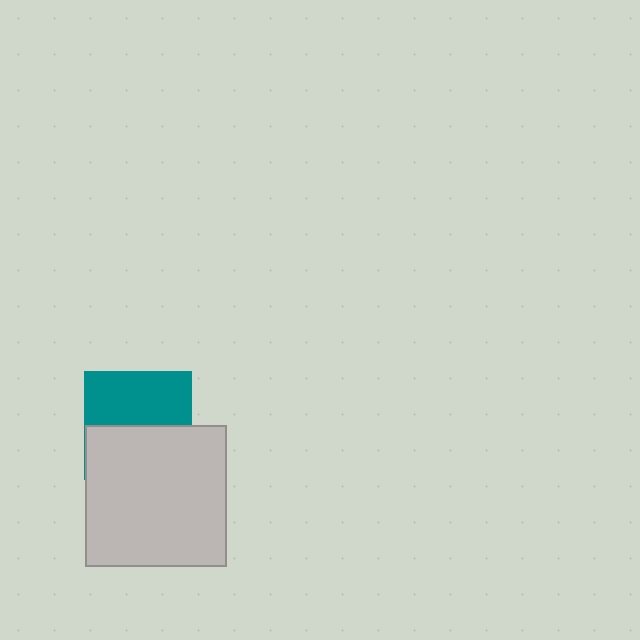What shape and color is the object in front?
The object in front is a light gray square.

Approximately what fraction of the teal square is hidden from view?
Roughly 49% of the teal square is hidden behind the light gray square.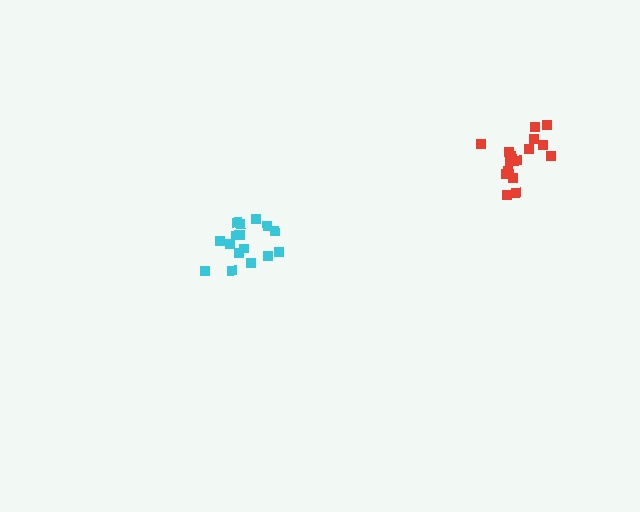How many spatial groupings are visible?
There are 2 spatial groupings.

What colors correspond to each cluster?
The clusters are colored: red, cyan.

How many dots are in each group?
Group 1: 17 dots, Group 2: 16 dots (33 total).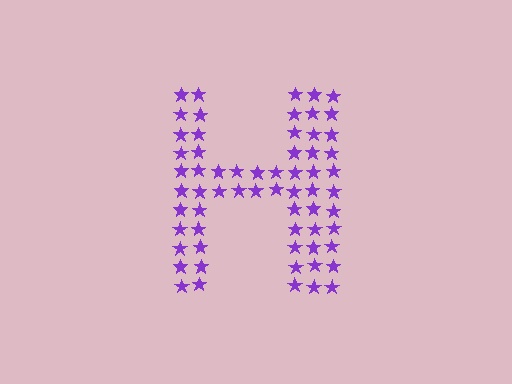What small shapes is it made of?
It is made of small stars.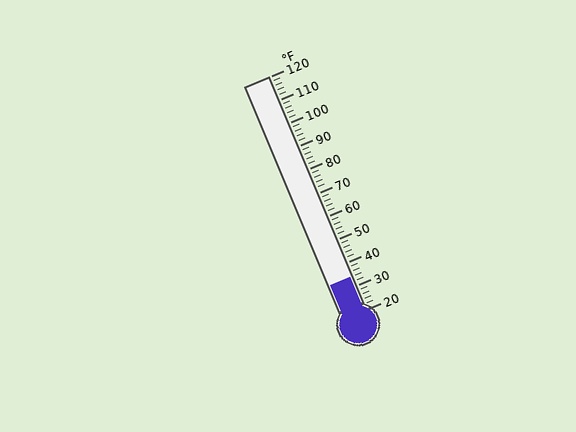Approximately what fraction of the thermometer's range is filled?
The thermometer is filled to approximately 15% of its range.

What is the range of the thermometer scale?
The thermometer scale ranges from 20°F to 120°F.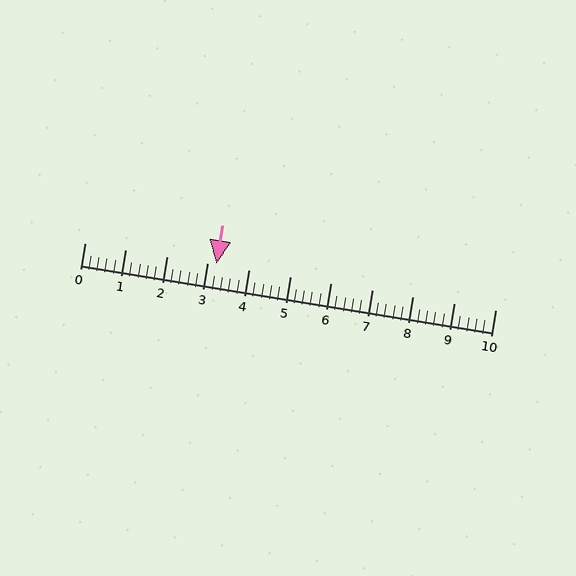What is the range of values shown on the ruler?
The ruler shows values from 0 to 10.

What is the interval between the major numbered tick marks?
The major tick marks are spaced 1 units apart.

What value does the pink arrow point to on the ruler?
The pink arrow points to approximately 3.2.